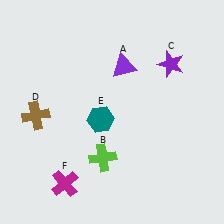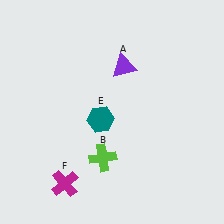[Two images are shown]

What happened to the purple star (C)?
The purple star (C) was removed in Image 2. It was in the top-right area of Image 1.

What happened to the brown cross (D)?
The brown cross (D) was removed in Image 2. It was in the bottom-left area of Image 1.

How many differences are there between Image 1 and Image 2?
There are 2 differences between the two images.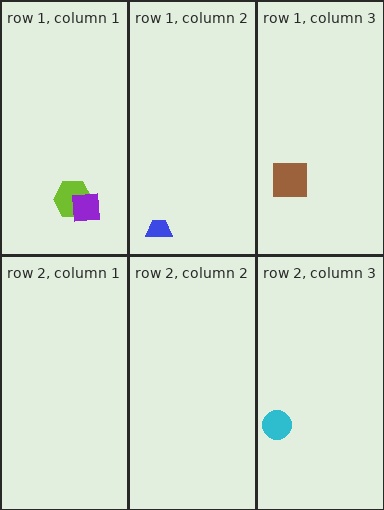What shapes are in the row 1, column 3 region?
The brown square.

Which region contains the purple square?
The row 1, column 1 region.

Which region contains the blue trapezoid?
The row 1, column 2 region.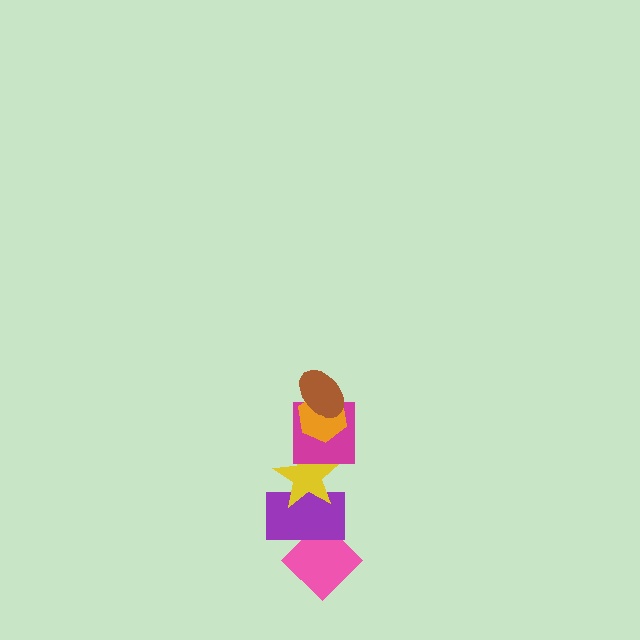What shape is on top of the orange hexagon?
The brown ellipse is on top of the orange hexagon.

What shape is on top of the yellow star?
The magenta square is on top of the yellow star.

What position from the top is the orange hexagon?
The orange hexagon is 2nd from the top.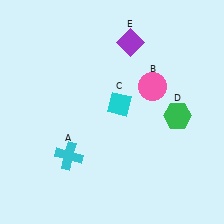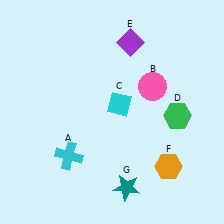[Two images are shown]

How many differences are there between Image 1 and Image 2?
There are 2 differences between the two images.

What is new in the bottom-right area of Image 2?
A teal star (G) was added in the bottom-right area of Image 2.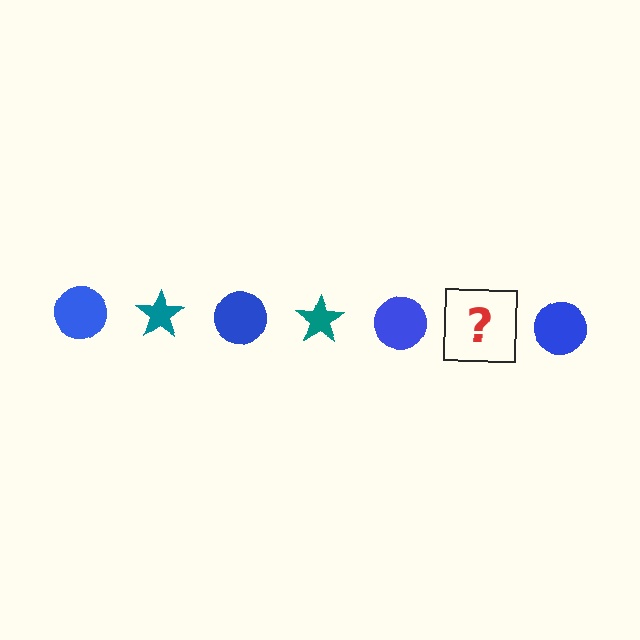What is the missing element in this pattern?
The missing element is a teal star.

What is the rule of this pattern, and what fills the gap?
The rule is that the pattern alternates between blue circle and teal star. The gap should be filled with a teal star.